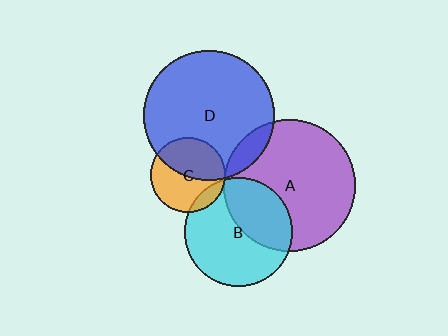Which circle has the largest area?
Circle A (purple).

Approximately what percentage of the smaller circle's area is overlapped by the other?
Approximately 5%.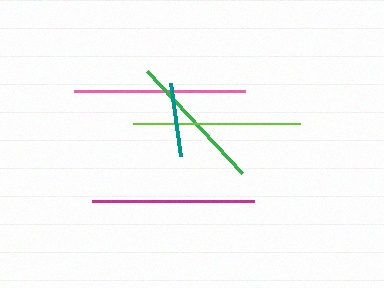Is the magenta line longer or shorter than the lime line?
The lime line is longer than the magenta line.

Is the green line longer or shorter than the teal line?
The green line is longer than the teal line.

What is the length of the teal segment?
The teal segment is approximately 74 pixels long.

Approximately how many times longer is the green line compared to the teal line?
The green line is approximately 1.9 times the length of the teal line.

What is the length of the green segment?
The green segment is approximately 139 pixels long.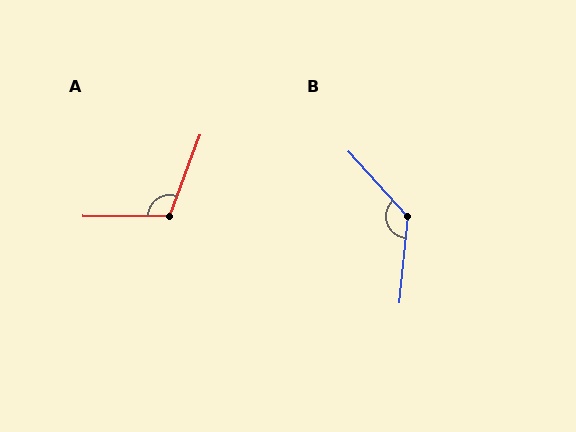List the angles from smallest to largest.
A (110°), B (132°).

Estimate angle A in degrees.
Approximately 110 degrees.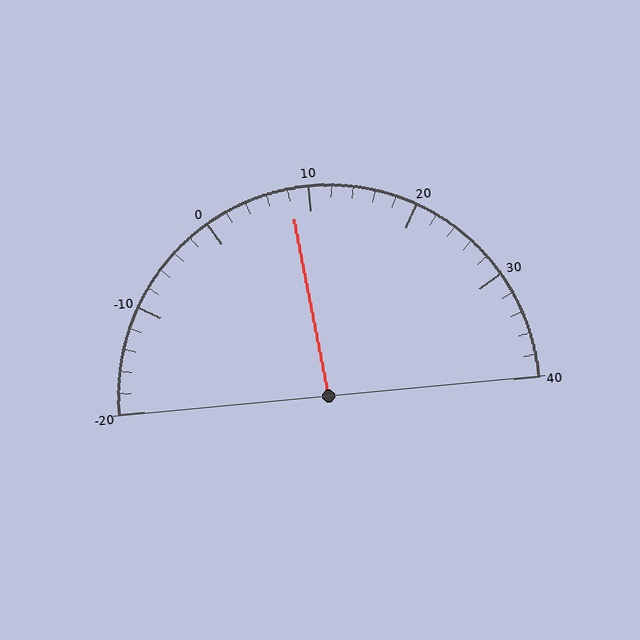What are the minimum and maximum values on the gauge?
The gauge ranges from -20 to 40.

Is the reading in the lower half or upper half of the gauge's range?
The reading is in the lower half of the range (-20 to 40).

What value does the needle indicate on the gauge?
The needle indicates approximately 8.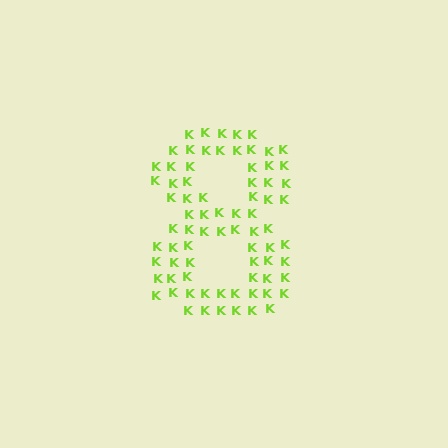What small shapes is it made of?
It is made of small letter K's.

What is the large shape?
The large shape is the digit 8.